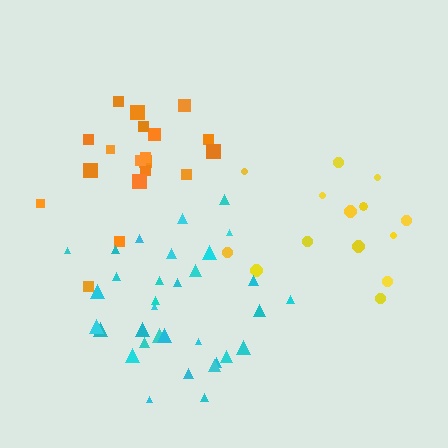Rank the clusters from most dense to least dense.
cyan, orange, yellow.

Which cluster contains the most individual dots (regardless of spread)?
Cyan (34).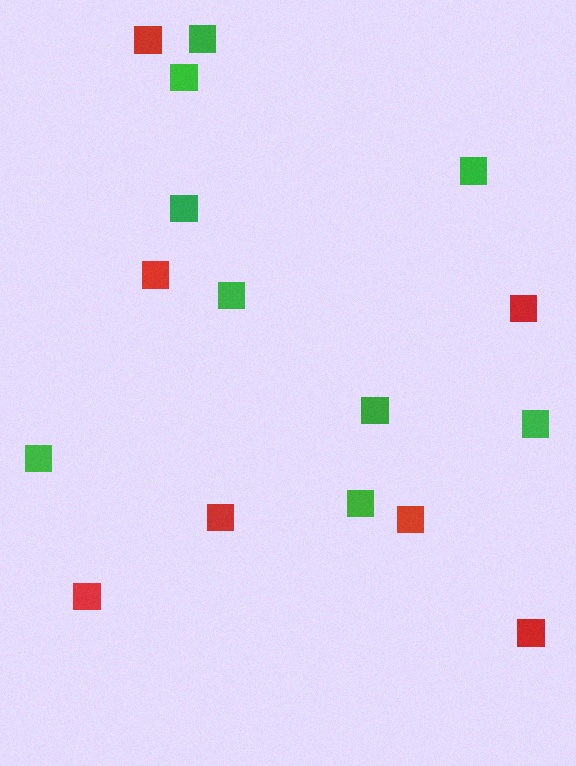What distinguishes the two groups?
There are 2 groups: one group of red squares (7) and one group of green squares (9).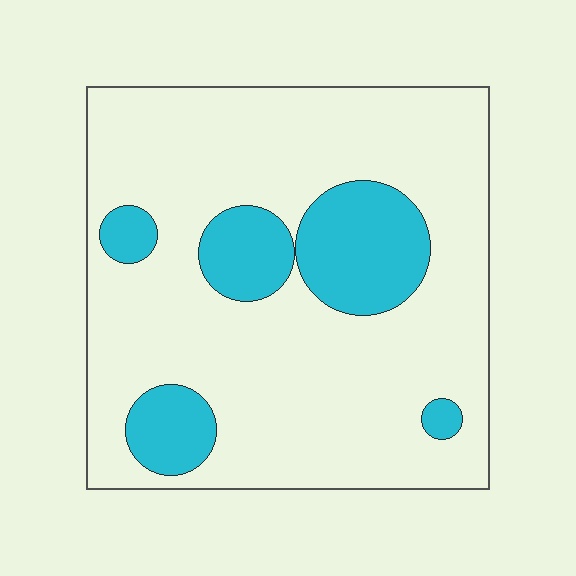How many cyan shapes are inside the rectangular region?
5.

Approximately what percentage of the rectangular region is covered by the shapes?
Approximately 20%.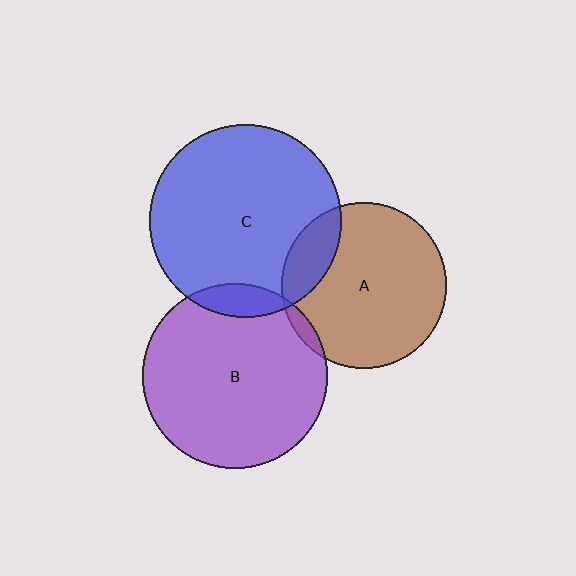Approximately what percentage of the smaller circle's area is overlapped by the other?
Approximately 10%.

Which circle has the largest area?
Circle C (blue).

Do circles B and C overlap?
Yes.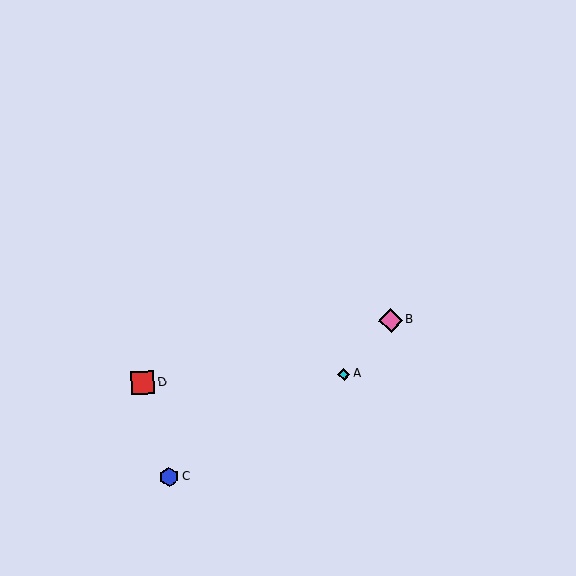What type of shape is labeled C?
Shape C is a blue hexagon.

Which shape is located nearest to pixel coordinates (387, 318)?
The pink diamond (labeled B) at (390, 320) is nearest to that location.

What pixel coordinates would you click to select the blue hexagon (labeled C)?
Click at (169, 477) to select the blue hexagon C.